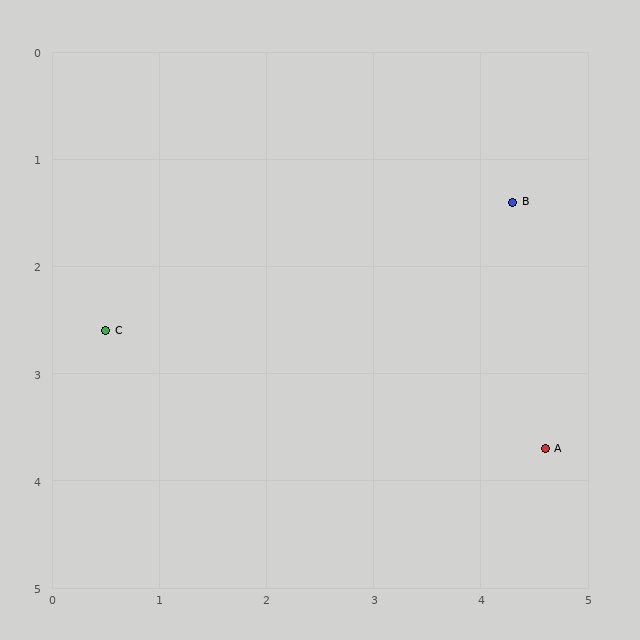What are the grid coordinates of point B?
Point B is at approximately (4.3, 1.4).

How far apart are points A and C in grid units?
Points A and C are about 4.2 grid units apart.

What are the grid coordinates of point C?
Point C is at approximately (0.5, 2.6).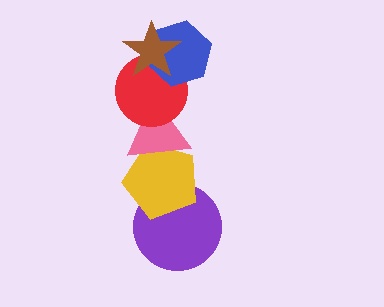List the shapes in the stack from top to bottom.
From top to bottom: the brown star, the blue hexagon, the red circle, the pink triangle, the yellow pentagon, the purple circle.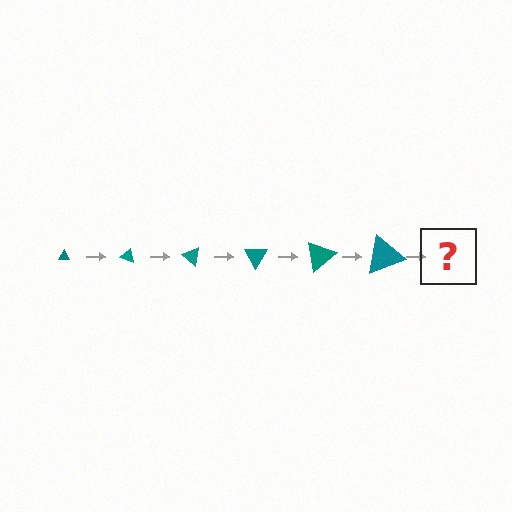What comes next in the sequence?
The next element should be a triangle, larger than the previous one and rotated 120 degrees from the start.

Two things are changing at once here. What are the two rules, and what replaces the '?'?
The two rules are that the triangle grows larger each step and it rotates 20 degrees each step. The '?' should be a triangle, larger than the previous one and rotated 120 degrees from the start.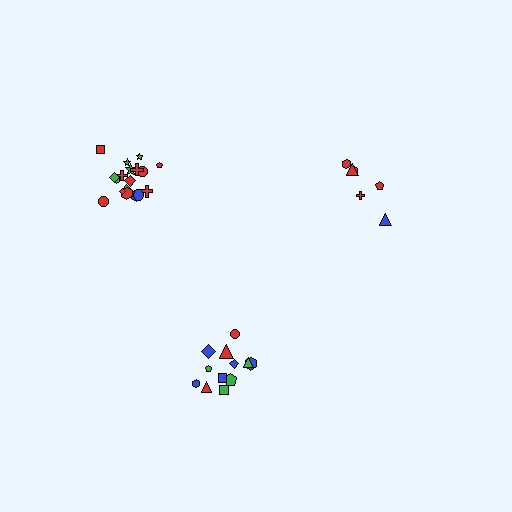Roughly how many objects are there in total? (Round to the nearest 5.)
Roughly 35 objects in total.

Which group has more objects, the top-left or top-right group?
The top-left group.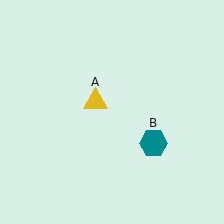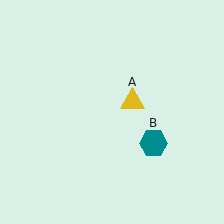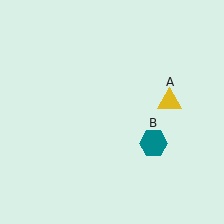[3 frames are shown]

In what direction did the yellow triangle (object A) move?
The yellow triangle (object A) moved right.